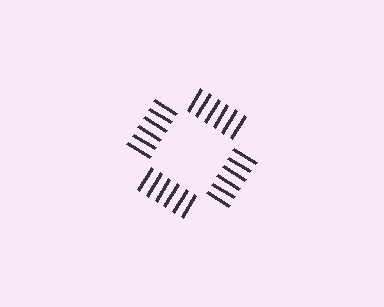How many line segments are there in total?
24 — 6 along each of the 4 edges.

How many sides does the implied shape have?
4 sides — the line-ends trace a square.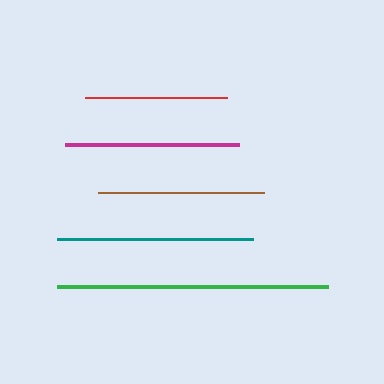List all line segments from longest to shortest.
From longest to shortest: green, teal, magenta, brown, red.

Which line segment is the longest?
The green line is the longest at approximately 270 pixels.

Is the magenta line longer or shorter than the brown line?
The magenta line is longer than the brown line.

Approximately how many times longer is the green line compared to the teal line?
The green line is approximately 1.4 times the length of the teal line.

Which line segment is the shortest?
The red line is the shortest at approximately 142 pixels.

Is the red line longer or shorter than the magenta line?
The magenta line is longer than the red line.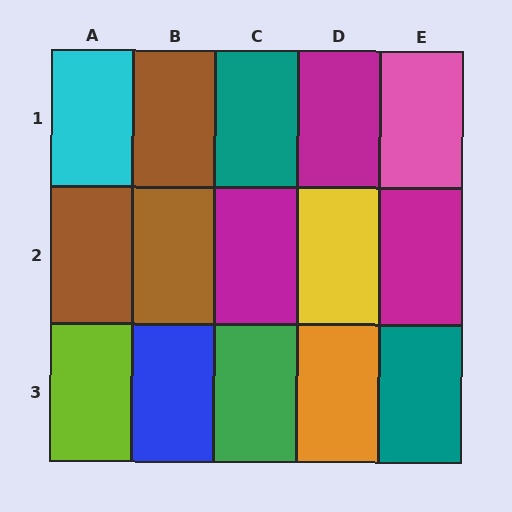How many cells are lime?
1 cell is lime.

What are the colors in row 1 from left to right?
Cyan, brown, teal, magenta, pink.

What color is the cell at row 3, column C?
Green.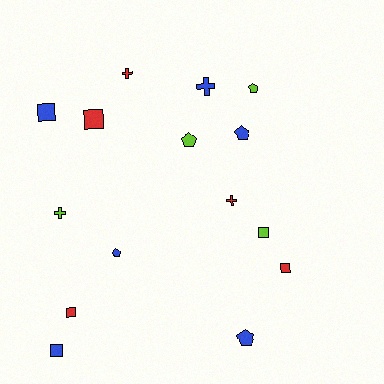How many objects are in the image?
There are 15 objects.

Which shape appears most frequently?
Square, with 6 objects.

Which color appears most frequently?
Blue, with 6 objects.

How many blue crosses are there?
There is 1 blue cross.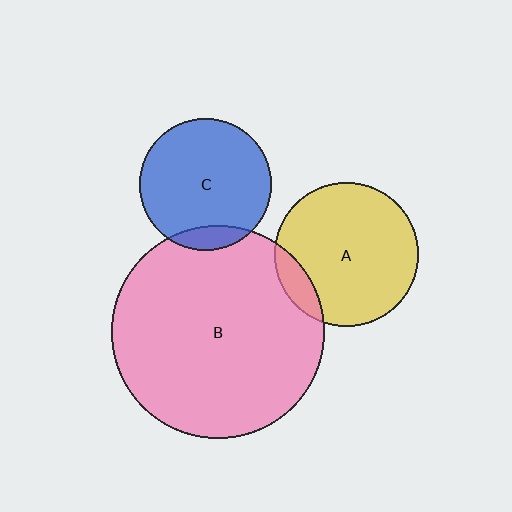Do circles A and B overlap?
Yes.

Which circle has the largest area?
Circle B (pink).